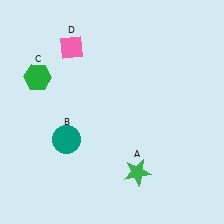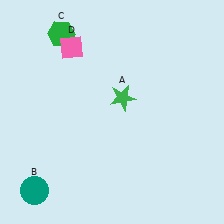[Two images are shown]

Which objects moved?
The objects that moved are: the green star (A), the teal circle (B), the green hexagon (C).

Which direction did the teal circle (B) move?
The teal circle (B) moved down.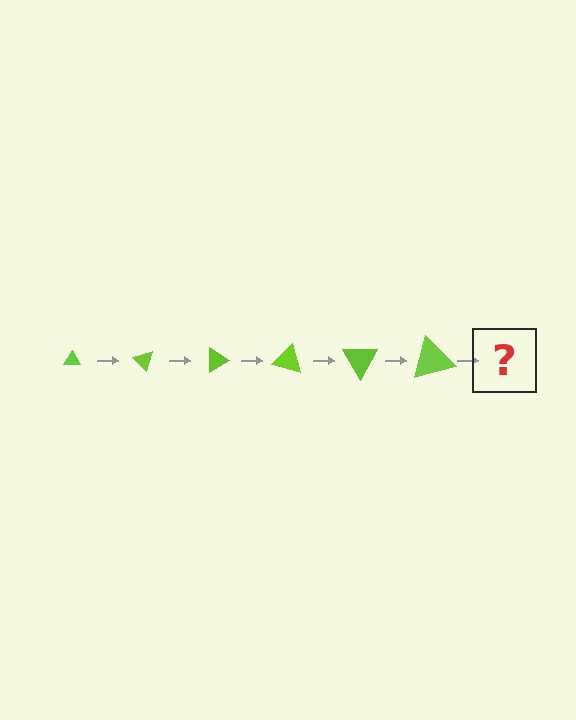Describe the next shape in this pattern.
It should be a triangle, larger than the previous one and rotated 270 degrees from the start.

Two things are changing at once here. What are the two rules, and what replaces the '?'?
The two rules are that the triangle grows larger each step and it rotates 45 degrees each step. The '?' should be a triangle, larger than the previous one and rotated 270 degrees from the start.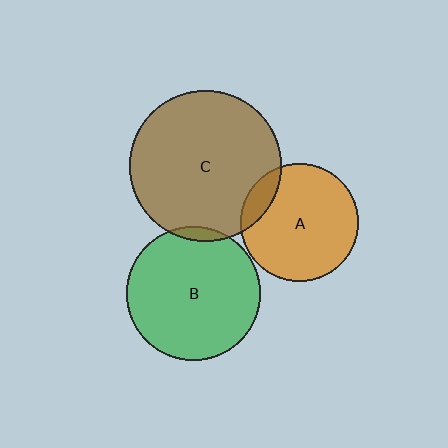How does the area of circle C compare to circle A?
Approximately 1.6 times.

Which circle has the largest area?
Circle C (brown).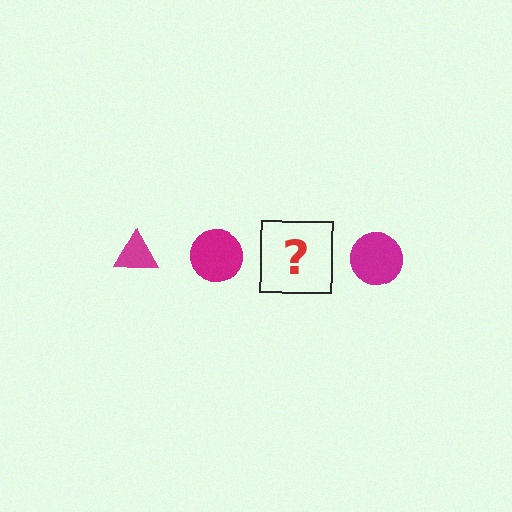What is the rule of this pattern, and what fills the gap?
The rule is that the pattern cycles through triangle, circle shapes in magenta. The gap should be filled with a magenta triangle.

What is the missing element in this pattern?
The missing element is a magenta triangle.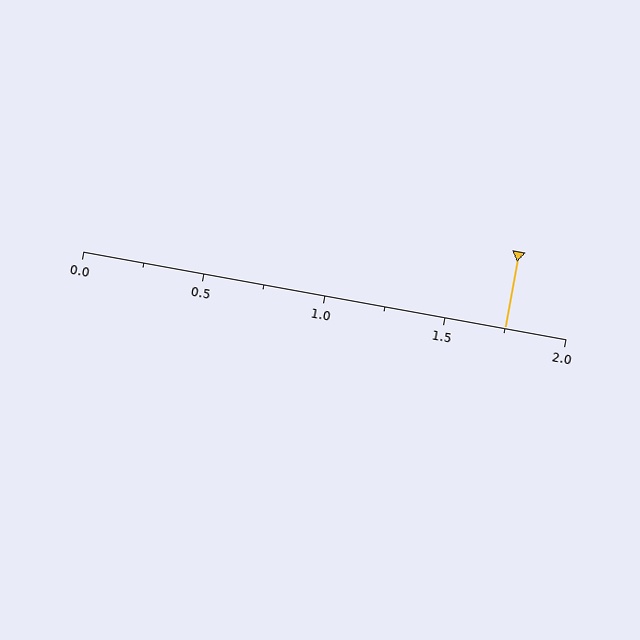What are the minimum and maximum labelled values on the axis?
The axis runs from 0.0 to 2.0.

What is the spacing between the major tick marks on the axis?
The major ticks are spaced 0.5 apart.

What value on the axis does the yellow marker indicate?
The marker indicates approximately 1.75.